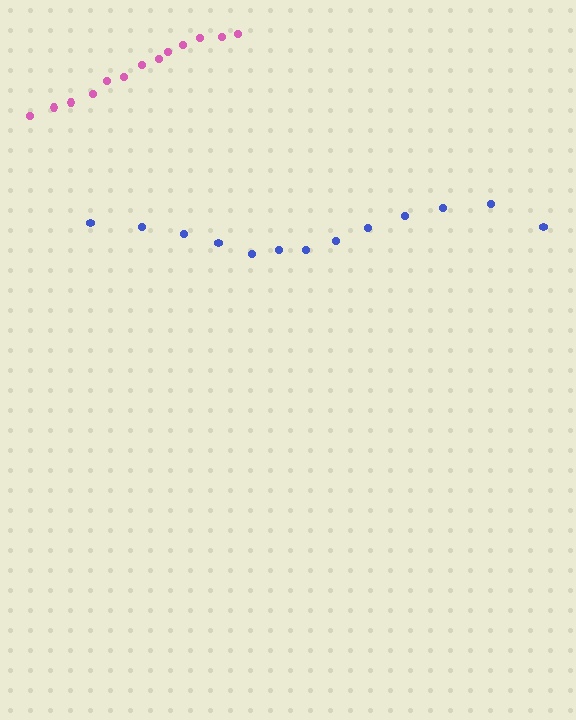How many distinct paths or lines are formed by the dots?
There are 2 distinct paths.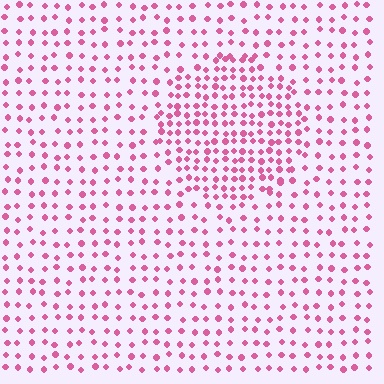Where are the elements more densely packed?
The elements are more densely packed inside the circle boundary.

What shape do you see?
I see a circle.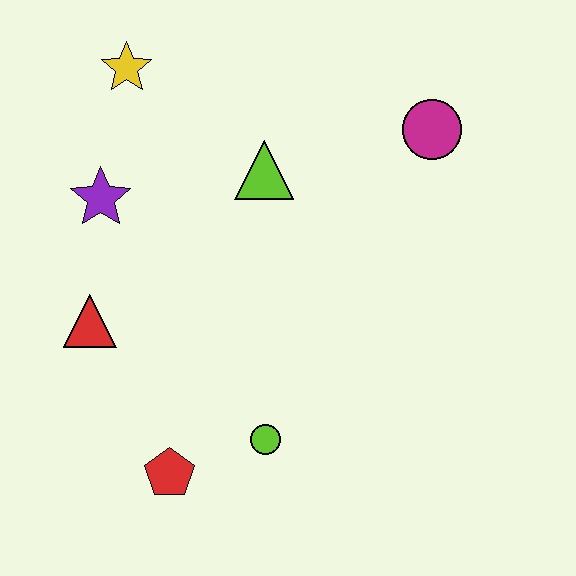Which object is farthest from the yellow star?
The red pentagon is farthest from the yellow star.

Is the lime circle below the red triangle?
Yes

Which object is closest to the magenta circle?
The lime triangle is closest to the magenta circle.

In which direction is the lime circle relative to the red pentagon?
The lime circle is to the right of the red pentagon.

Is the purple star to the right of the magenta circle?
No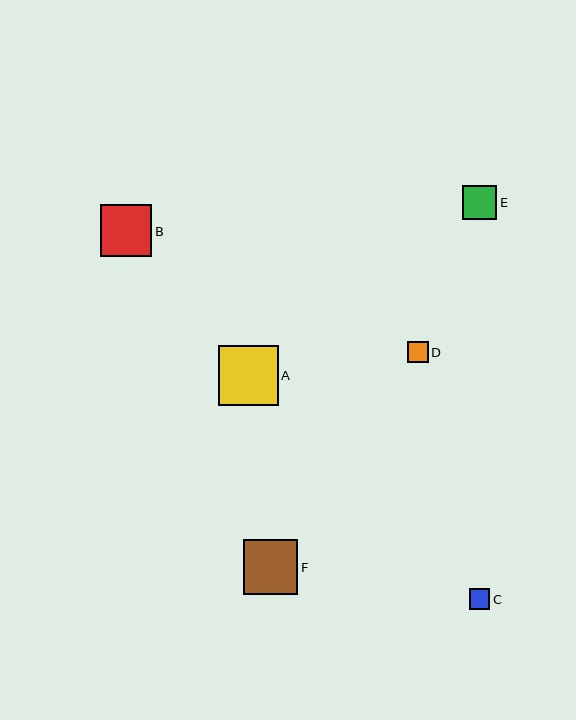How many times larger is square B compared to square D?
Square B is approximately 2.4 times the size of square D.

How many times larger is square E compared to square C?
Square E is approximately 1.7 times the size of square C.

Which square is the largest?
Square A is the largest with a size of approximately 60 pixels.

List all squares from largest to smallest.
From largest to smallest: A, F, B, E, D, C.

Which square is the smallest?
Square C is the smallest with a size of approximately 20 pixels.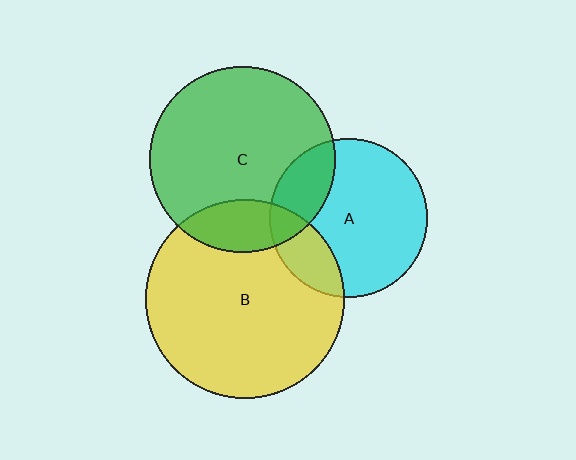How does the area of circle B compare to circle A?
Approximately 1.6 times.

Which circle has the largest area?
Circle B (yellow).